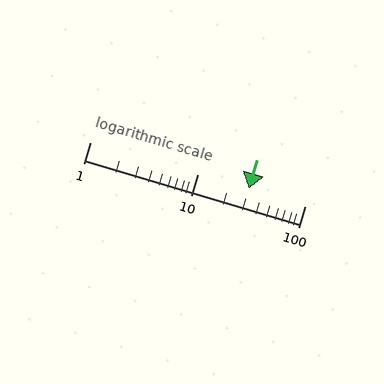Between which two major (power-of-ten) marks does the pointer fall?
The pointer is between 10 and 100.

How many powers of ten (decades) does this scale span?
The scale spans 2 decades, from 1 to 100.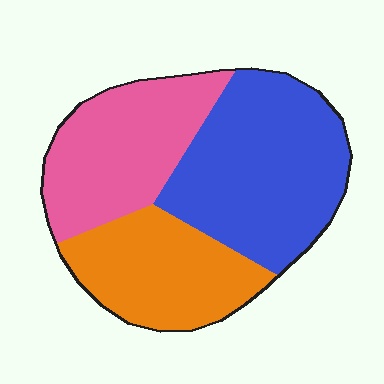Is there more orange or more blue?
Blue.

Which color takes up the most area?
Blue, at roughly 40%.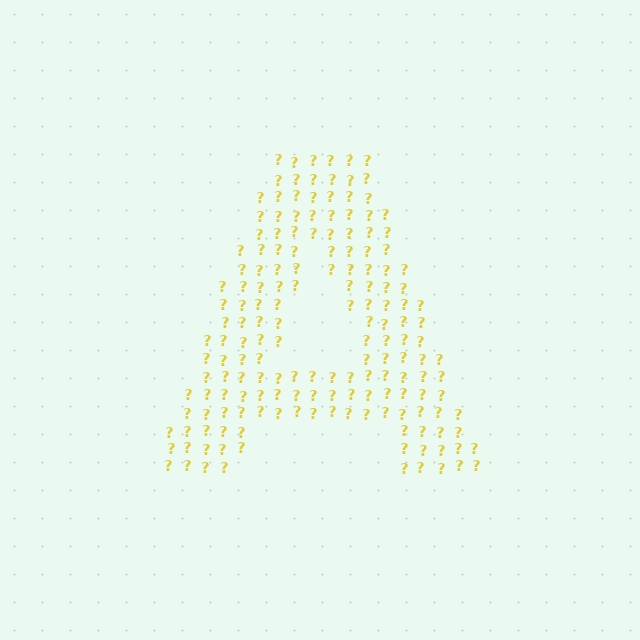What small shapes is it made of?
It is made of small question marks.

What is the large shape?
The large shape is the letter A.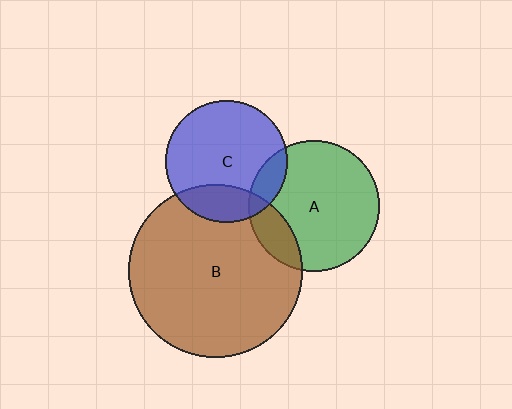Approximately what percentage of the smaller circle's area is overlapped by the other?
Approximately 20%.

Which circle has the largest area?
Circle B (brown).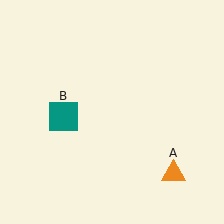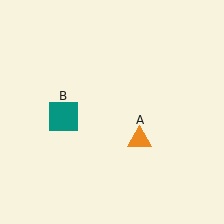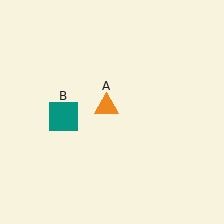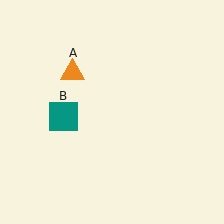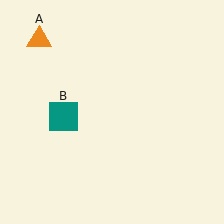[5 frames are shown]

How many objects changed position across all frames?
1 object changed position: orange triangle (object A).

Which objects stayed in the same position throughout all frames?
Teal square (object B) remained stationary.